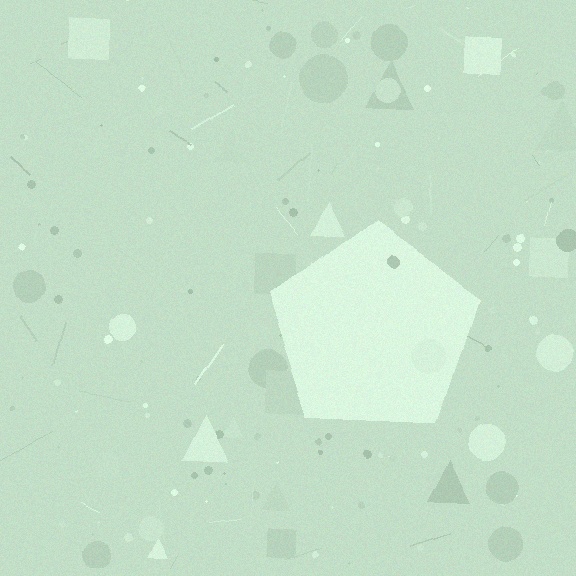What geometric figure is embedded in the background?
A pentagon is embedded in the background.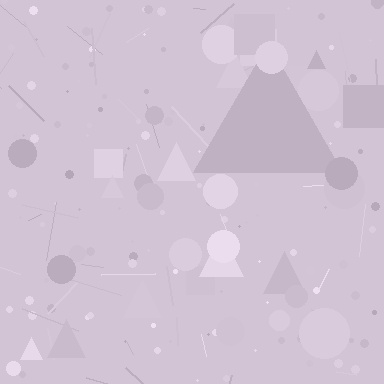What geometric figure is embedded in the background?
A triangle is embedded in the background.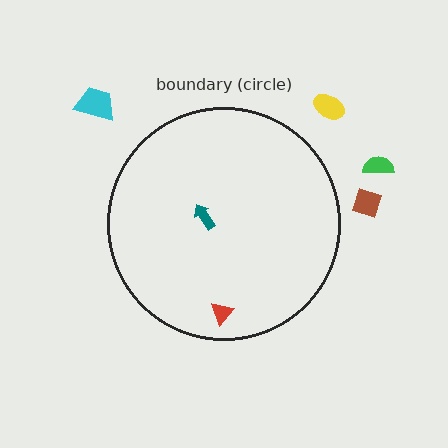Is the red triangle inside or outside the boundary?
Inside.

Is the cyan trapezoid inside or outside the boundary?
Outside.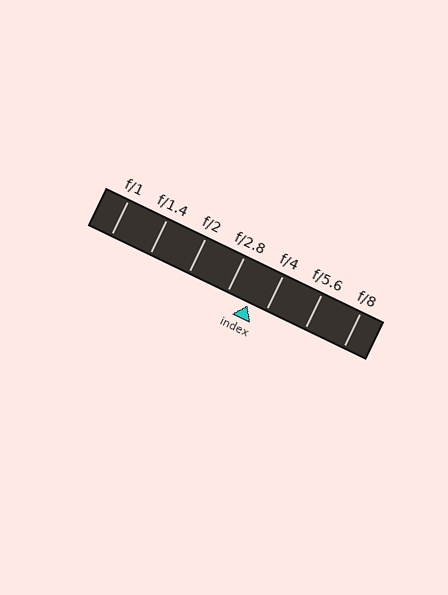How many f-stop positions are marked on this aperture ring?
There are 7 f-stop positions marked.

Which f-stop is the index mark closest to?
The index mark is closest to f/4.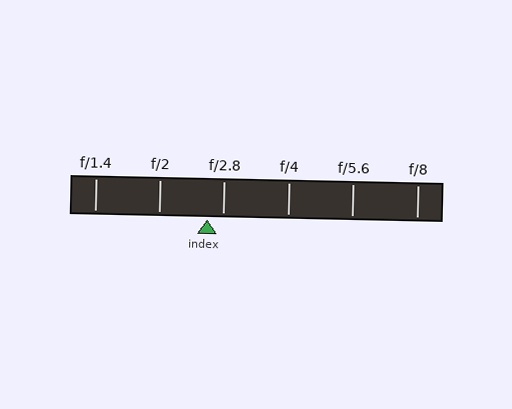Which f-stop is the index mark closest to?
The index mark is closest to f/2.8.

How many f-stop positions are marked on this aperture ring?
There are 6 f-stop positions marked.